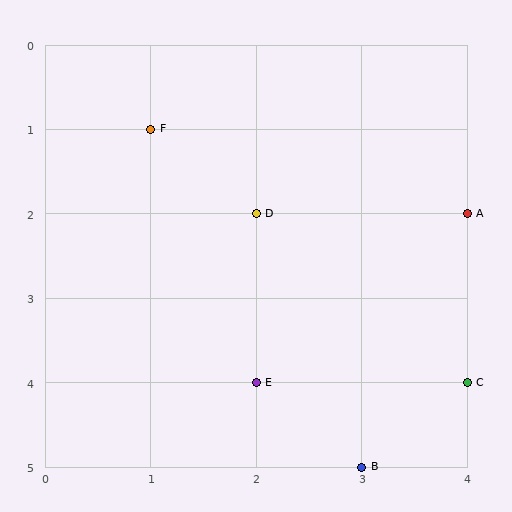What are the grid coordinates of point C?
Point C is at grid coordinates (4, 4).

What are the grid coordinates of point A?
Point A is at grid coordinates (4, 2).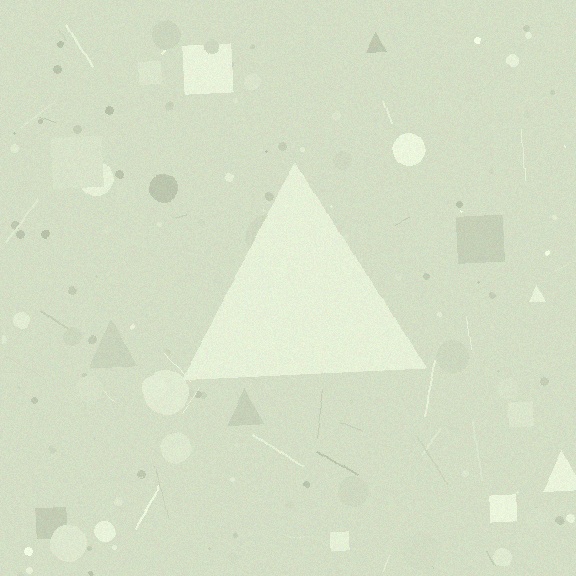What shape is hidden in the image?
A triangle is hidden in the image.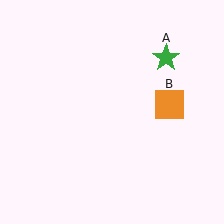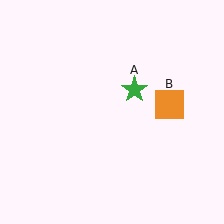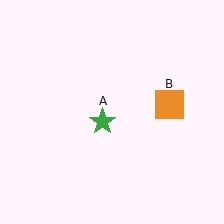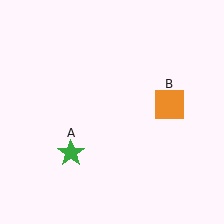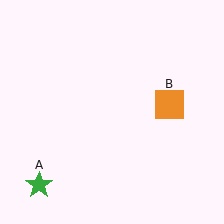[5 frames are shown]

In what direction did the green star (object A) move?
The green star (object A) moved down and to the left.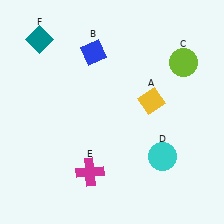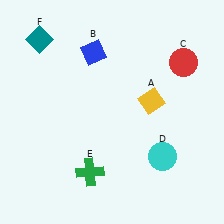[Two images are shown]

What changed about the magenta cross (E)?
In Image 1, E is magenta. In Image 2, it changed to green.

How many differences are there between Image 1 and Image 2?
There are 2 differences between the two images.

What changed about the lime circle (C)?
In Image 1, C is lime. In Image 2, it changed to red.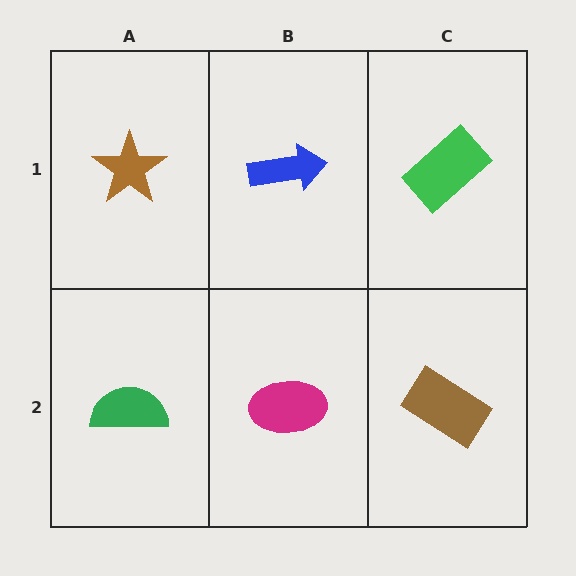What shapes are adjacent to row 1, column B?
A magenta ellipse (row 2, column B), a brown star (row 1, column A), a green rectangle (row 1, column C).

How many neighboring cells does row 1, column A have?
2.